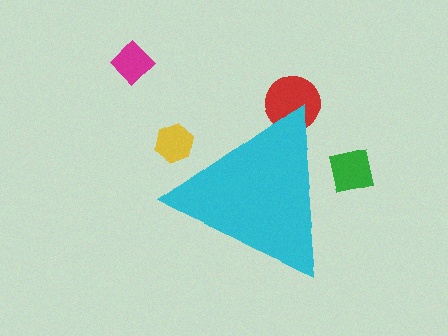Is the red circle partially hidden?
Yes, the red circle is partially hidden behind the cyan triangle.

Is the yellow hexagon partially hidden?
Yes, the yellow hexagon is partially hidden behind the cyan triangle.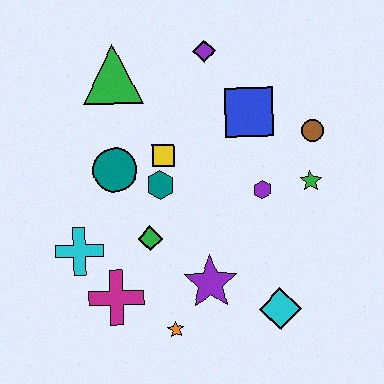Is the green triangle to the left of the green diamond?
Yes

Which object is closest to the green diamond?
The teal hexagon is closest to the green diamond.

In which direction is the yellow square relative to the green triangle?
The yellow square is below the green triangle.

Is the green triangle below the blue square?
No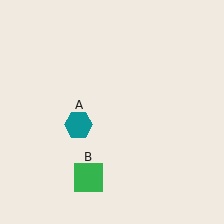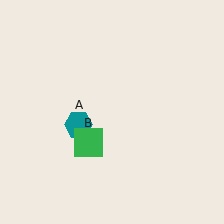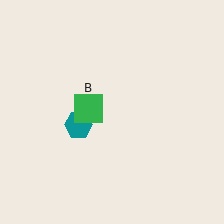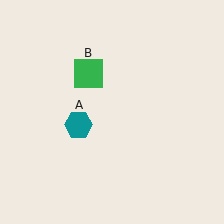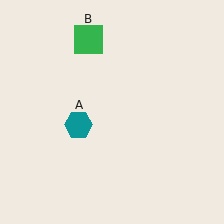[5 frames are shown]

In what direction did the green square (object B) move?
The green square (object B) moved up.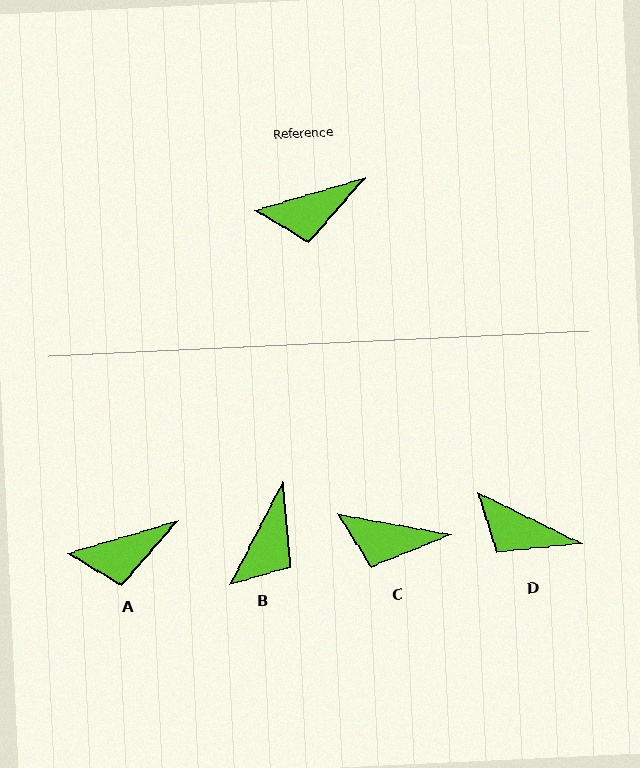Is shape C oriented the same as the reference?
No, it is off by about 27 degrees.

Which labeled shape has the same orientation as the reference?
A.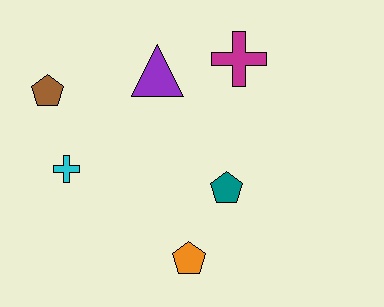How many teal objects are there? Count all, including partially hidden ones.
There is 1 teal object.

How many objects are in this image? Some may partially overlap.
There are 6 objects.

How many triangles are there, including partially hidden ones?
There is 1 triangle.